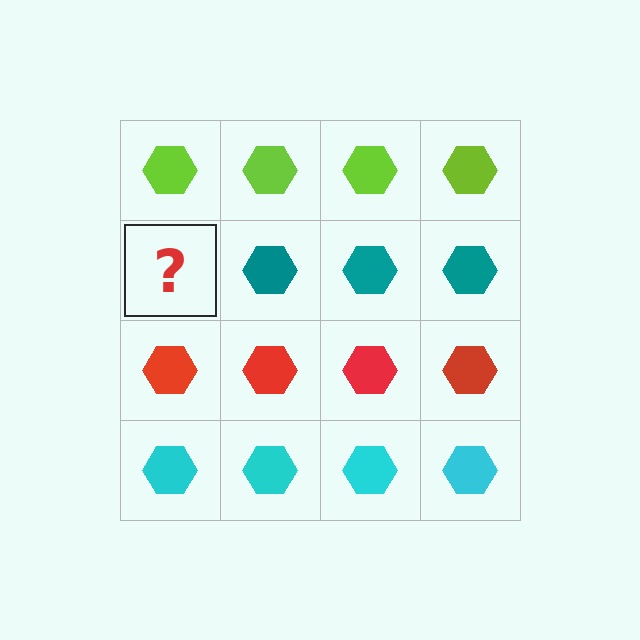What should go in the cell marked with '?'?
The missing cell should contain a teal hexagon.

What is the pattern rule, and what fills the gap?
The rule is that each row has a consistent color. The gap should be filled with a teal hexagon.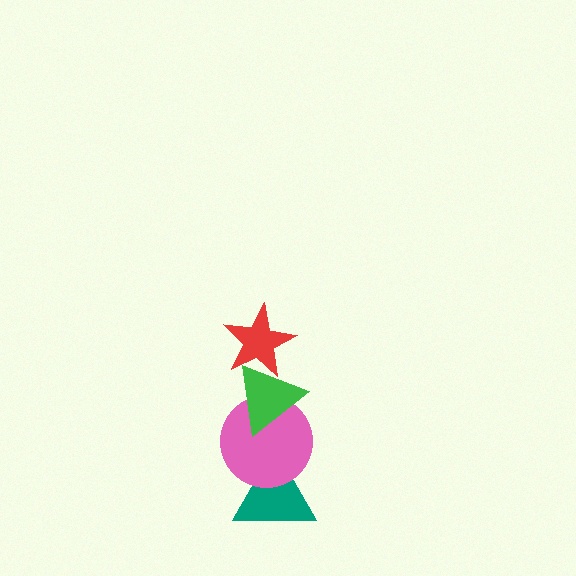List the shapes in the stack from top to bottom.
From top to bottom: the red star, the green triangle, the pink circle, the teal triangle.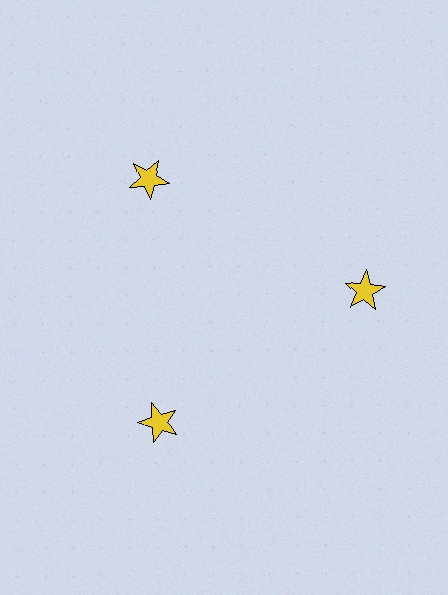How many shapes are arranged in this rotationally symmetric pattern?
There are 3 shapes, arranged in 3 groups of 1.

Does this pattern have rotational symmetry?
Yes, this pattern has 3-fold rotational symmetry. It looks the same after rotating 120 degrees around the center.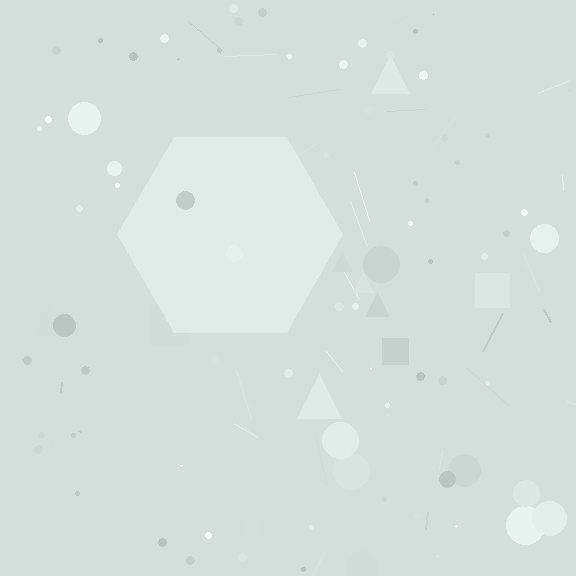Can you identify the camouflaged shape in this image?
The camouflaged shape is a hexagon.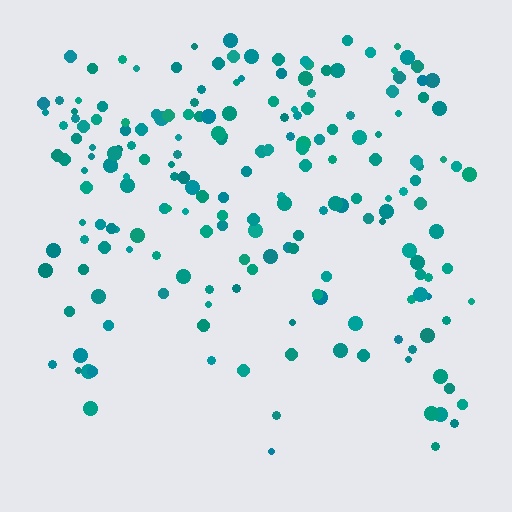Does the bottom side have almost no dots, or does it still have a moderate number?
Still a moderate number, just noticeably fewer than the top.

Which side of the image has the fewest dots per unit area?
The bottom.